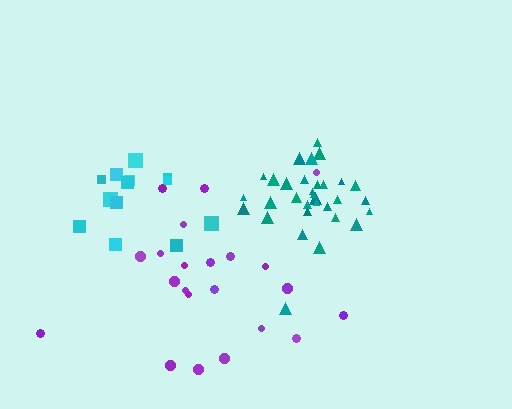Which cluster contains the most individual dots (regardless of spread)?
Teal (32).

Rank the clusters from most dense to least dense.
teal, cyan, purple.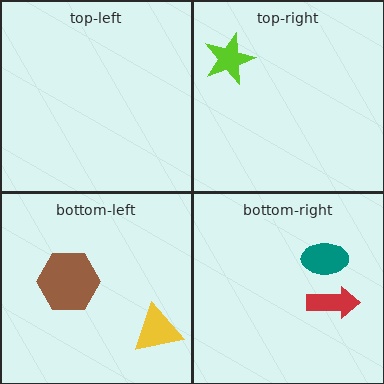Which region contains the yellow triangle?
The bottom-left region.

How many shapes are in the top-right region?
1.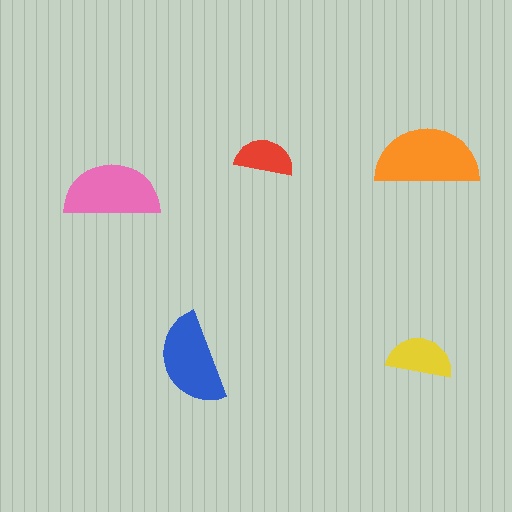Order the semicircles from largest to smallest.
the orange one, the pink one, the blue one, the yellow one, the red one.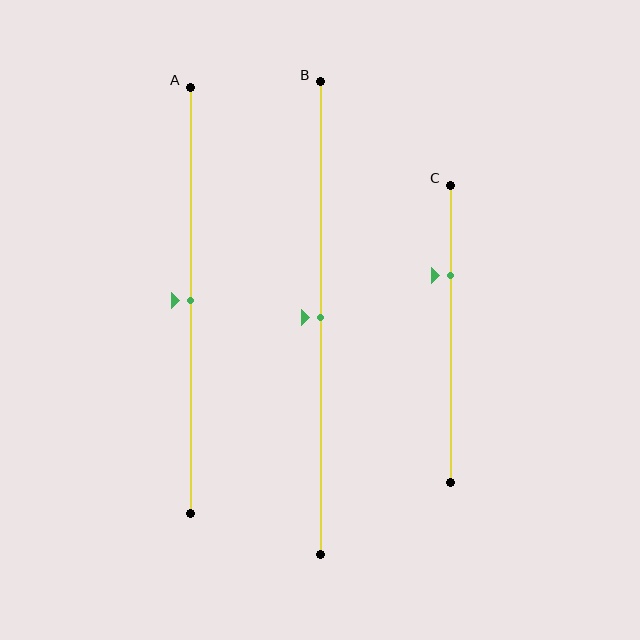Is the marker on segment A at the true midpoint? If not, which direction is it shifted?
Yes, the marker on segment A is at the true midpoint.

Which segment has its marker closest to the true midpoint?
Segment A has its marker closest to the true midpoint.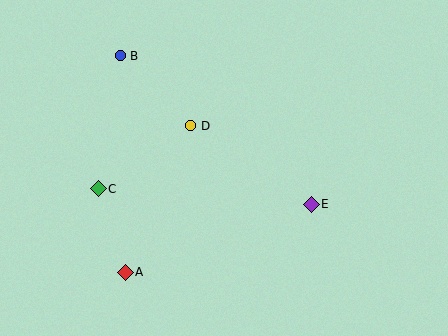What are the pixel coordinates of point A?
Point A is at (125, 272).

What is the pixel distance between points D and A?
The distance between D and A is 160 pixels.